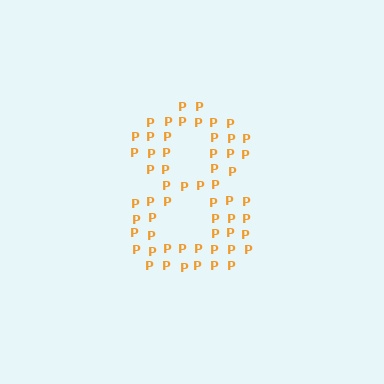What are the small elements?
The small elements are letter P's.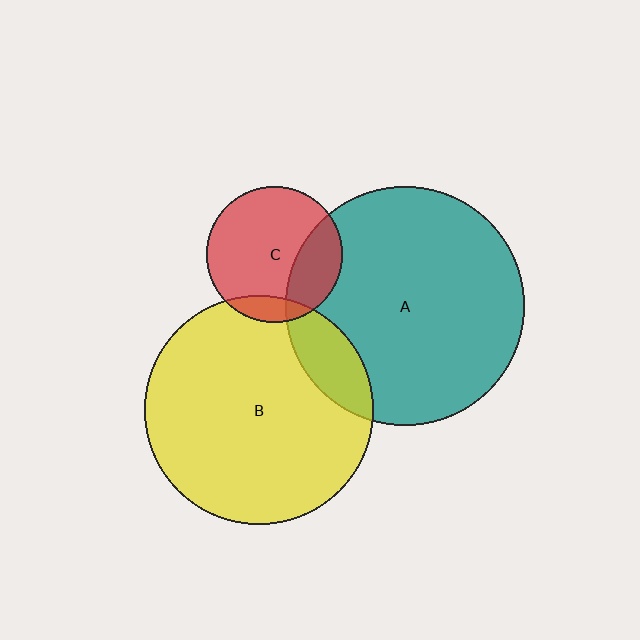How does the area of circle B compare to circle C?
Approximately 2.8 times.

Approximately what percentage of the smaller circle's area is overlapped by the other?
Approximately 15%.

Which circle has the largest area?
Circle A (teal).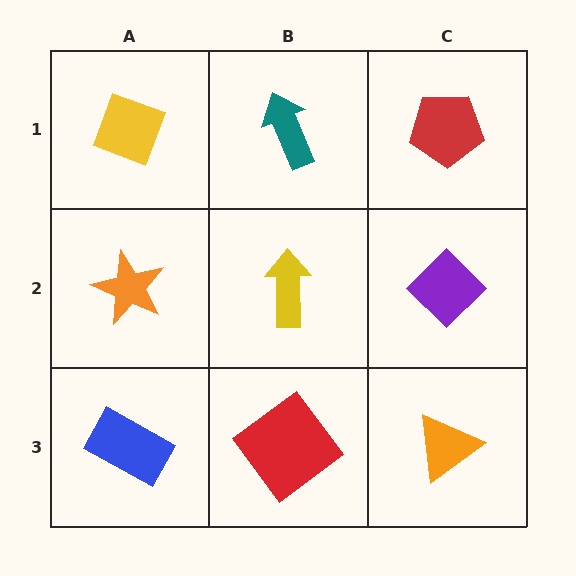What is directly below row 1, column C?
A purple diamond.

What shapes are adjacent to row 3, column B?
A yellow arrow (row 2, column B), a blue rectangle (row 3, column A), an orange triangle (row 3, column C).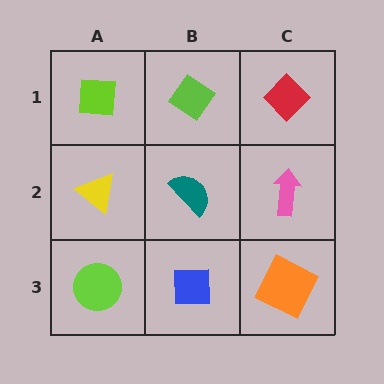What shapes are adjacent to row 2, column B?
A lime diamond (row 1, column B), a blue square (row 3, column B), a yellow triangle (row 2, column A), a pink arrow (row 2, column C).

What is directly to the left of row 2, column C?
A teal semicircle.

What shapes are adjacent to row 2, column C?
A red diamond (row 1, column C), an orange square (row 3, column C), a teal semicircle (row 2, column B).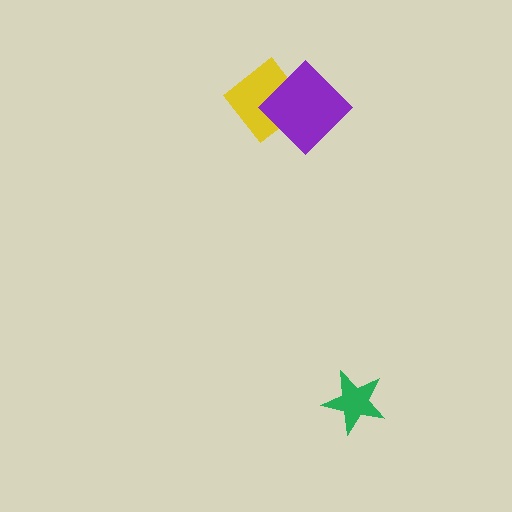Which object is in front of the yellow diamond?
The purple diamond is in front of the yellow diamond.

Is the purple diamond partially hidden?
No, no other shape covers it.